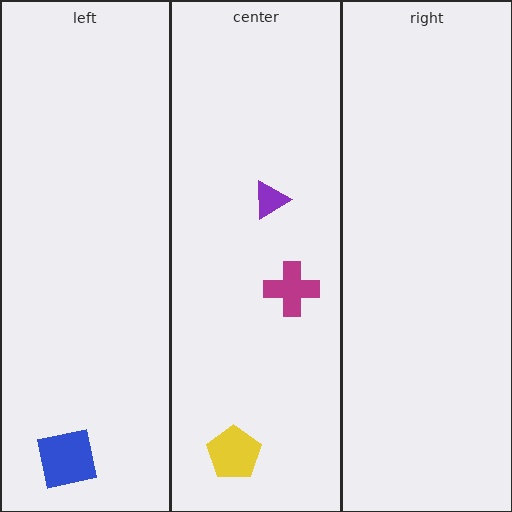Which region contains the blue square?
The left region.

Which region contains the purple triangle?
The center region.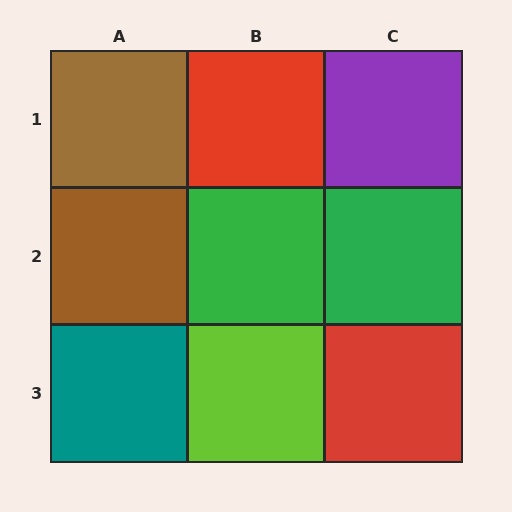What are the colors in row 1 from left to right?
Brown, red, purple.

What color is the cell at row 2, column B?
Green.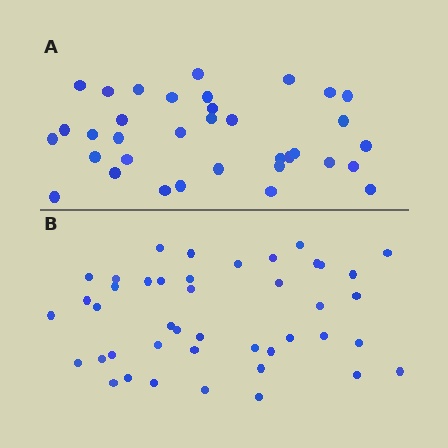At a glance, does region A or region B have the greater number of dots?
Region B (the bottom region) has more dots.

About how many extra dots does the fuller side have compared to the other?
Region B has roughly 8 or so more dots than region A.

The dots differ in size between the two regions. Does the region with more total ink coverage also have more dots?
No. Region A has more total ink coverage because its dots are larger, but region B actually contains more individual dots. Total area can be misleading — the number of items is what matters here.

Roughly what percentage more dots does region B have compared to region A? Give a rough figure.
About 25% more.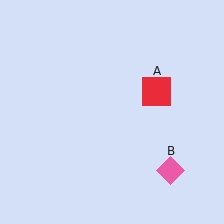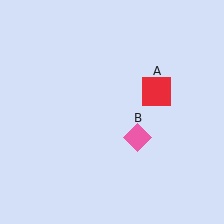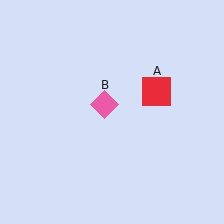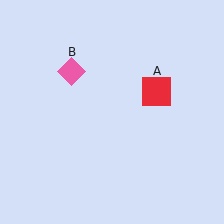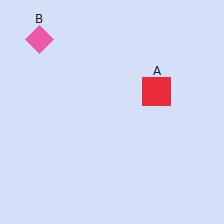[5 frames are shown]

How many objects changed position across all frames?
1 object changed position: pink diamond (object B).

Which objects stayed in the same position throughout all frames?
Red square (object A) remained stationary.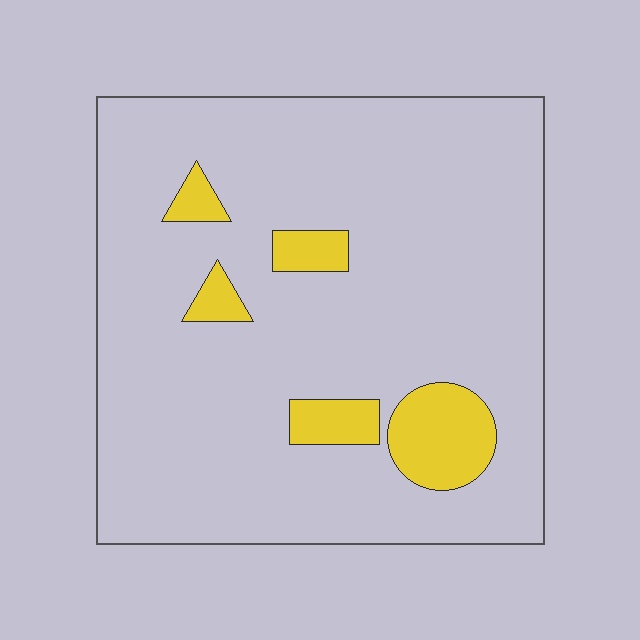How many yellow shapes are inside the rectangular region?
5.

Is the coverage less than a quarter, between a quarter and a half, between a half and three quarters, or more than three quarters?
Less than a quarter.